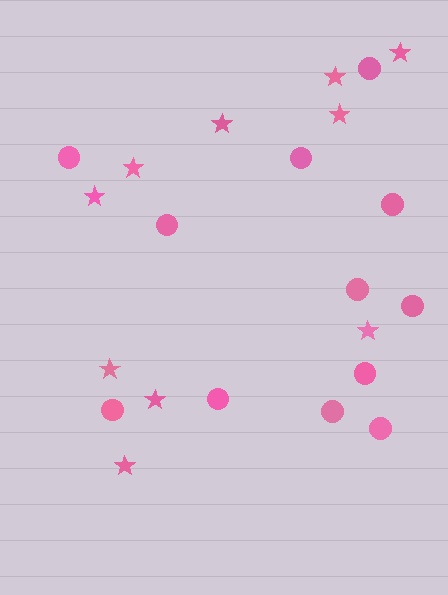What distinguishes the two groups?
There are 2 groups: one group of stars (10) and one group of circles (12).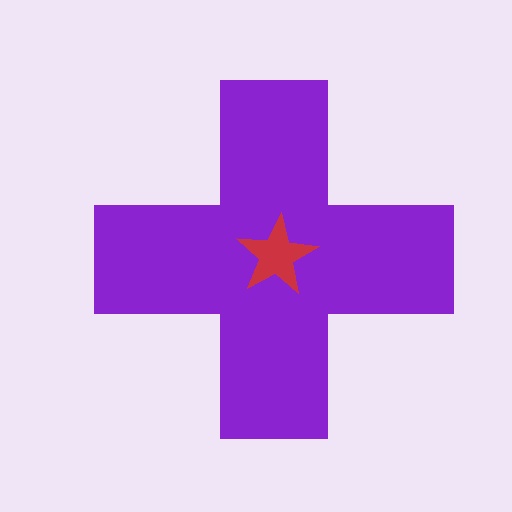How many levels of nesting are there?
2.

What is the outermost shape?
The purple cross.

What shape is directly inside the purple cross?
The red star.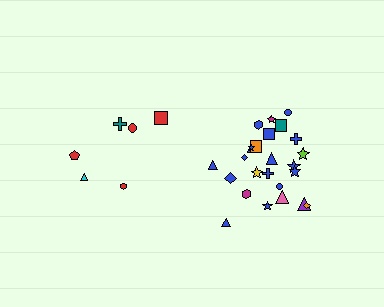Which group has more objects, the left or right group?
The right group.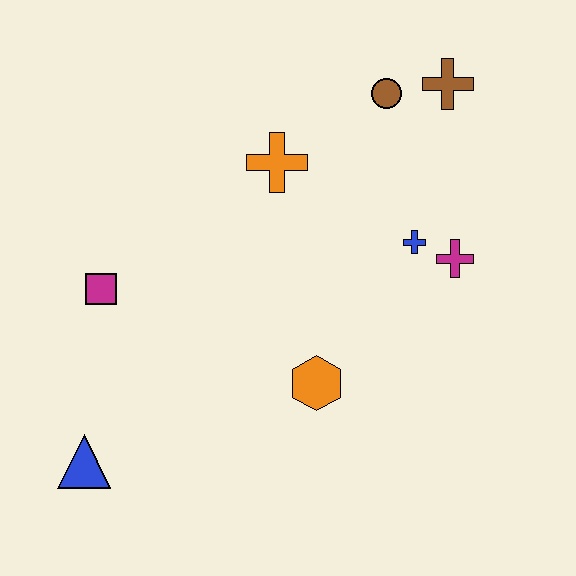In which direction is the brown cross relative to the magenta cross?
The brown cross is above the magenta cross.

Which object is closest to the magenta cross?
The blue cross is closest to the magenta cross.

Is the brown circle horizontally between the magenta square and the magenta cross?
Yes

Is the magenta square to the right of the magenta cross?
No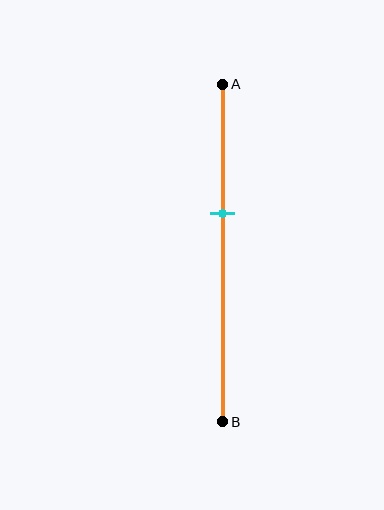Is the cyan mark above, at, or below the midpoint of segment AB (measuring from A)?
The cyan mark is above the midpoint of segment AB.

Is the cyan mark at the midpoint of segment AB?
No, the mark is at about 40% from A, not at the 50% midpoint.